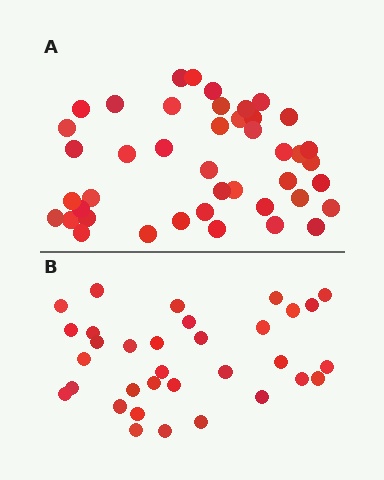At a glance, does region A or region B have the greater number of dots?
Region A (the top region) has more dots.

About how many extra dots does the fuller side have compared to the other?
Region A has roughly 10 or so more dots than region B.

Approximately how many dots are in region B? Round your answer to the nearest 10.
About 30 dots. (The exact count is 33, which rounds to 30.)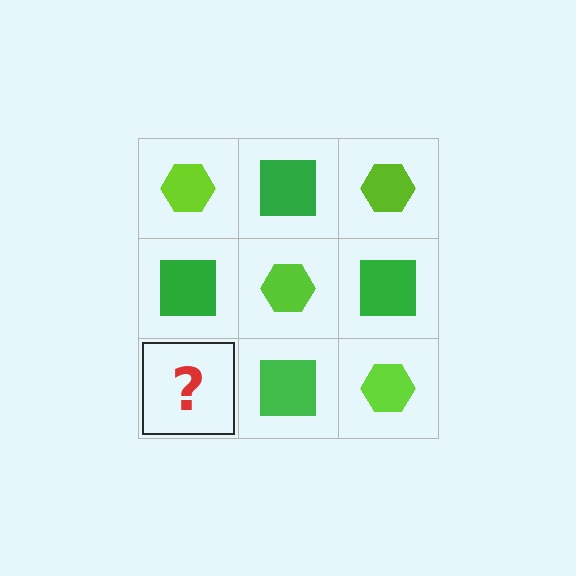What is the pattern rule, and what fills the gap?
The rule is that it alternates lime hexagon and green square in a checkerboard pattern. The gap should be filled with a lime hexagon.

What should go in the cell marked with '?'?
The missing cell should contain a lime hexagon.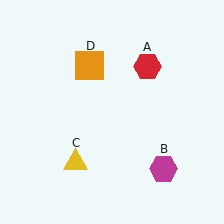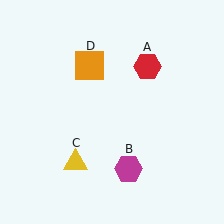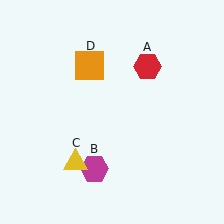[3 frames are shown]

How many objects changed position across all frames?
1 object changed position: magenta hexagon (object B).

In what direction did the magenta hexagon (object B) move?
The magenta hexagon (object B) moved left.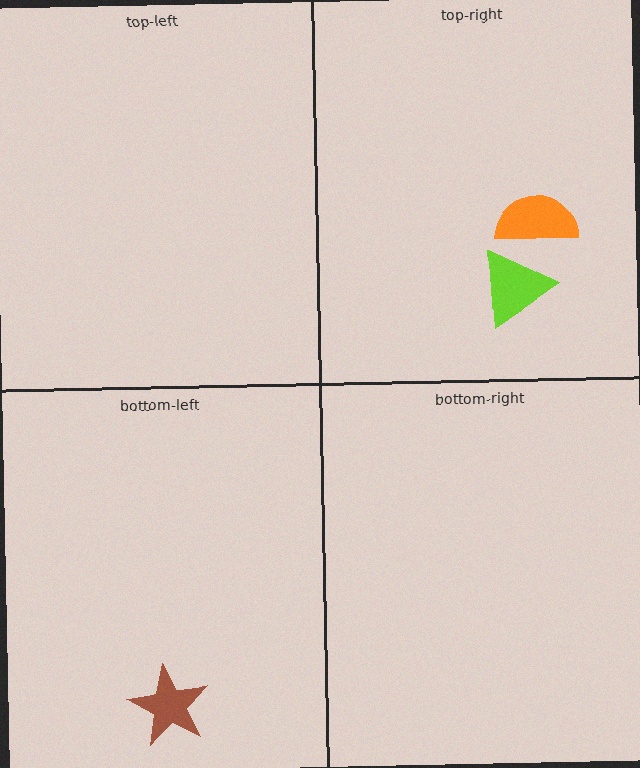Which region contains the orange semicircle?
The top-right region.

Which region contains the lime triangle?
The top-right region.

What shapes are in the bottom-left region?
The brown star.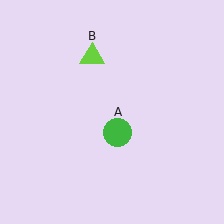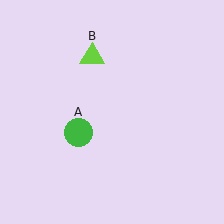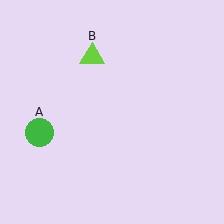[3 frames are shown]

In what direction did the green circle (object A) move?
The green circle (object A) moved left.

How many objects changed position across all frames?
1 object changed position: green circle (object A).